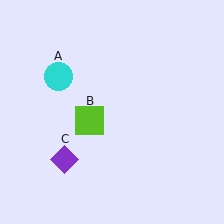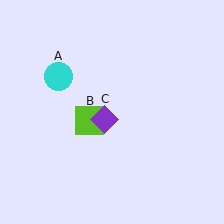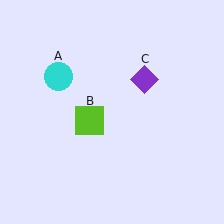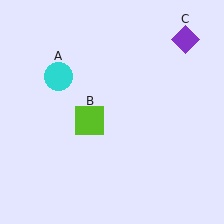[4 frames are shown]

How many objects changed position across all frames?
1 object changed position: purple diamond (object C).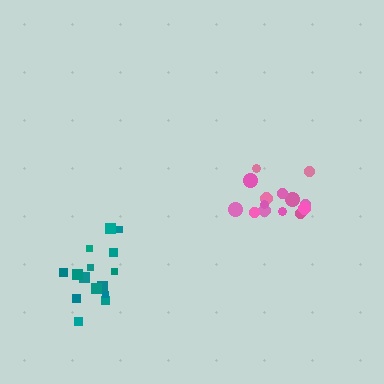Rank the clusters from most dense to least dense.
pink, teal.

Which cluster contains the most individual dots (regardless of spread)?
Teal (15).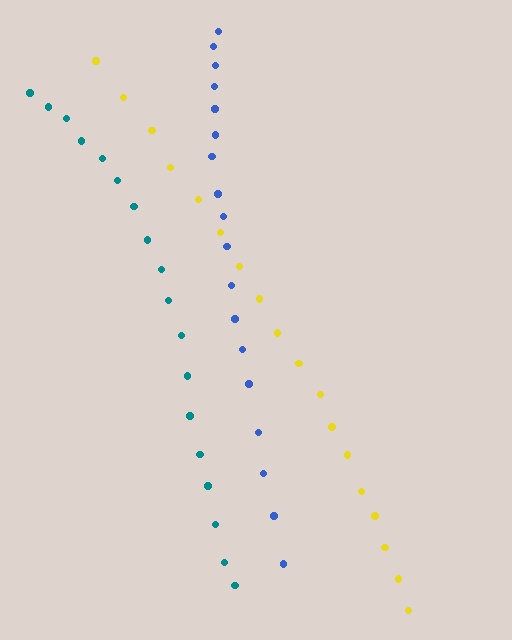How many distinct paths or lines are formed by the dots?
There are 3 distinct paths.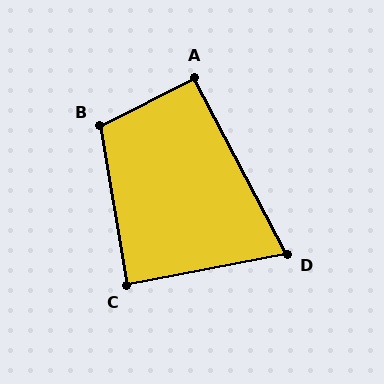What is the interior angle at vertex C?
Approximately 89 degrees (approximately right).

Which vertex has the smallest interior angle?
D, at approximately 73 degrees.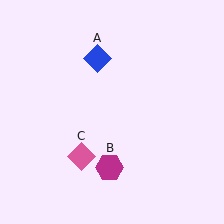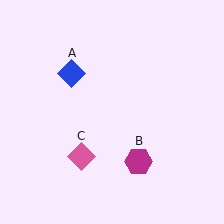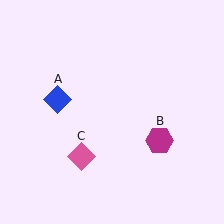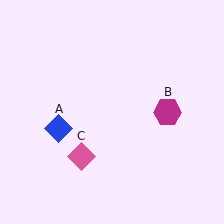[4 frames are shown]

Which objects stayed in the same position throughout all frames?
Pink diamond (object C) remained stationary.